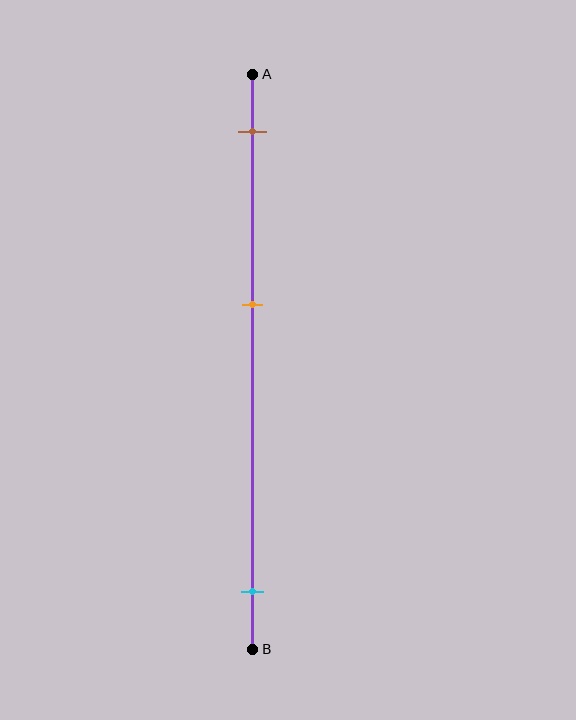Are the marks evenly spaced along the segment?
No, the marks are not evenly spaced.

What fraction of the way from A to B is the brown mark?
The brown mark is approximately 10% (0.1) of the way from A to B.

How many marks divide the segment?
There are 3 marks dividing the segment.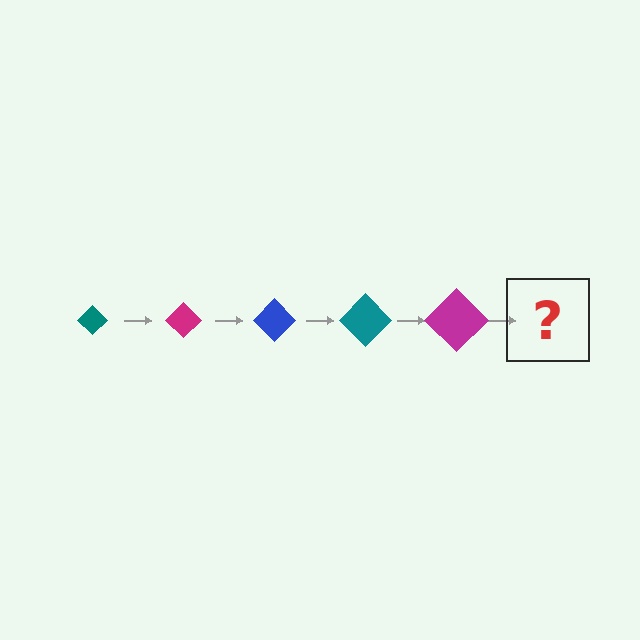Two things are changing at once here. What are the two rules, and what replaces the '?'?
The two rules are that the diamond grows larger each step and the color cycles through teal, magenta, and blue. The '?' should be a blue diamond, larger than the previous one.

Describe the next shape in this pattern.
It should be a blue diamond, larger than the previous one.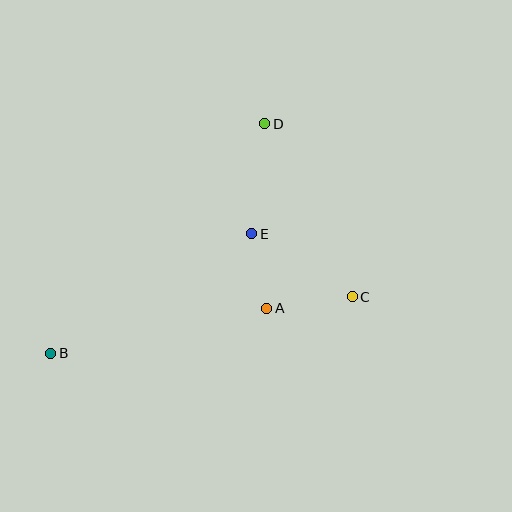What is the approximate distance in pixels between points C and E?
The distance between C and E is approximately 119 pixels.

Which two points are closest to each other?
Points A and E are closest to each other.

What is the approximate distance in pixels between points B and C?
The distance between B and C is approximately 307 pixels.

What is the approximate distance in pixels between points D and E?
The distance between D and E is approximately 111 pixels.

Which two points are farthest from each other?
Points B and D are farthest from each other.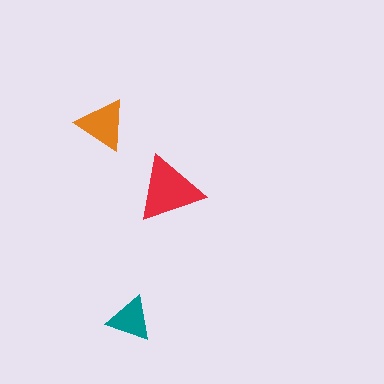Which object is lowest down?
The teal triangle is bottommost.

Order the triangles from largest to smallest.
the red one, the orange one, the teal one.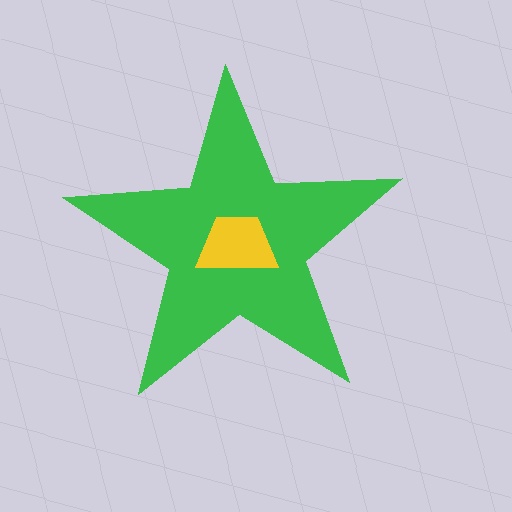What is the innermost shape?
The yellow trapezoid.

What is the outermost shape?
The green star.